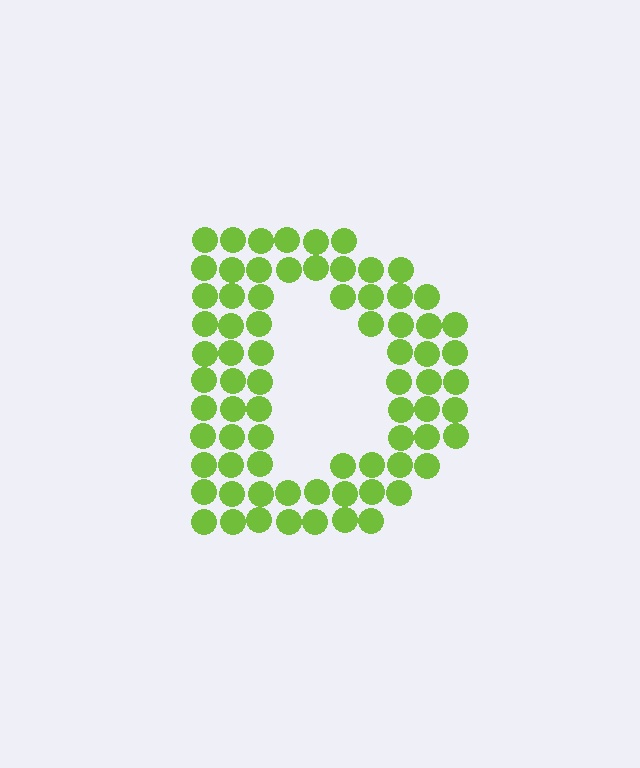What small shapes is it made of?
It is made of small circles.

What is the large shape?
The large shape is the letter D.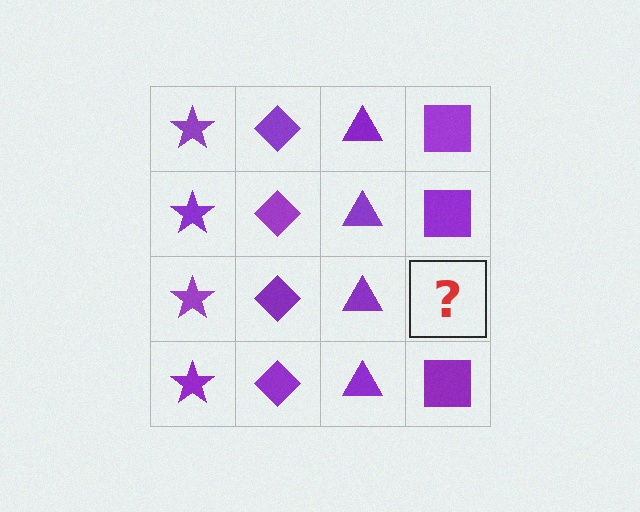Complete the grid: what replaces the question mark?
The question mark should be replaced with a purple square.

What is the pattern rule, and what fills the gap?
The rule is that each column has a consistent shape. The gap should be filled with a purple square.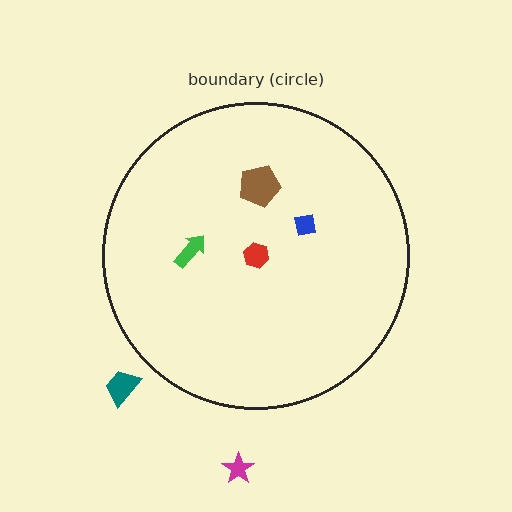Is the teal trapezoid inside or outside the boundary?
Outside.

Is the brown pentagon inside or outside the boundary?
Inside.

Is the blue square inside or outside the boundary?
Inside.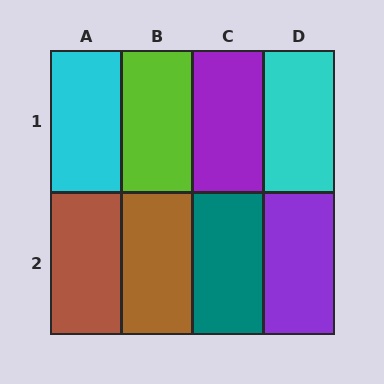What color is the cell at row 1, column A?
Cyan.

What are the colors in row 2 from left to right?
Brown, brown, teal, purple.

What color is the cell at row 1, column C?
Purple.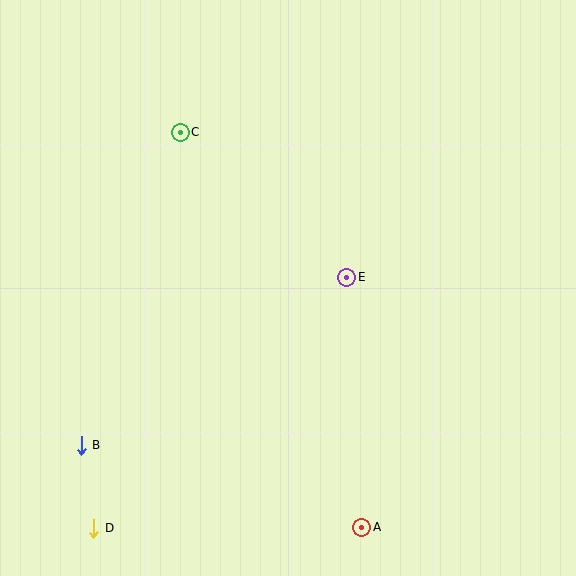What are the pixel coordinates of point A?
Point A is at (362, 527).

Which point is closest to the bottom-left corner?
Point D is closest to the bottom-left corner.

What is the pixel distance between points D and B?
The distance between D and B is 84 pixels.